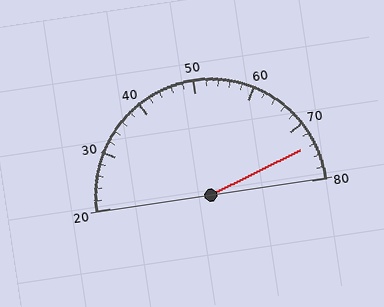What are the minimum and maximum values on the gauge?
The gauge ranges from 20 to 80.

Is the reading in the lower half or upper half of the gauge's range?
The reading is in the upper half of the range (20 to 80).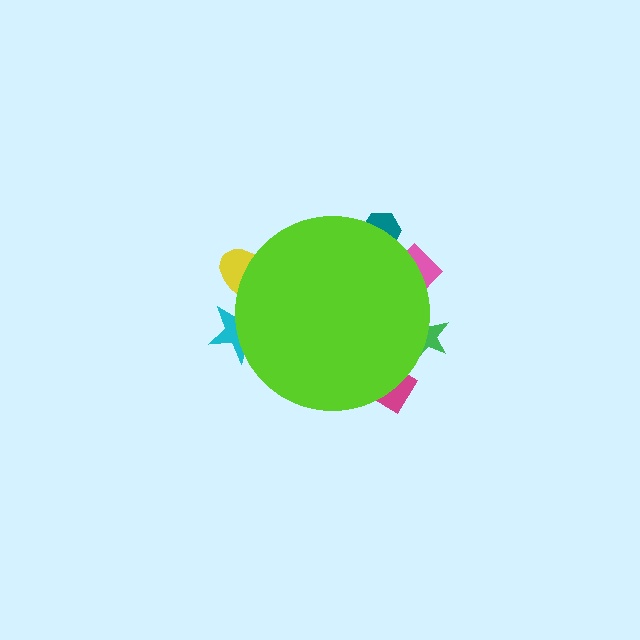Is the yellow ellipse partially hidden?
Yes, the yellow ellipse is partially hidden behind the lime circle.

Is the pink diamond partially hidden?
Yes, the pink diamond is partially hidden behind the lime circle.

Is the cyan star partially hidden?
Yes, the cyan star is partially hidden behind the lime circle.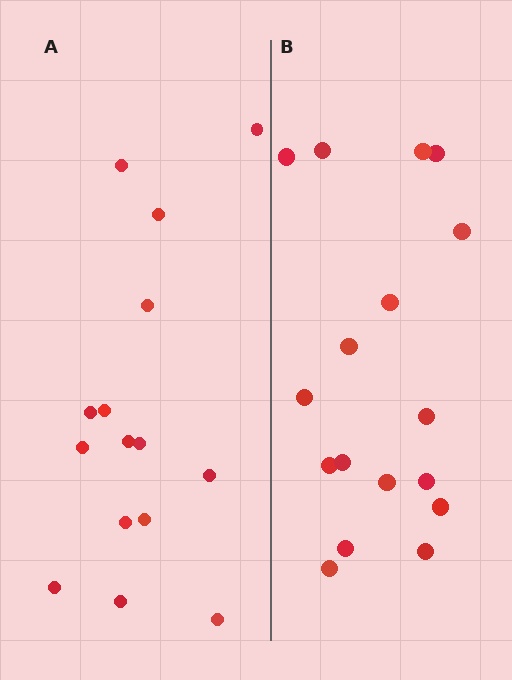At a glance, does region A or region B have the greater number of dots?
Region B (the right region) has more dots.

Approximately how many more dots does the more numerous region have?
Region B has just a few more — roughly 2 or 3 more dots than region A.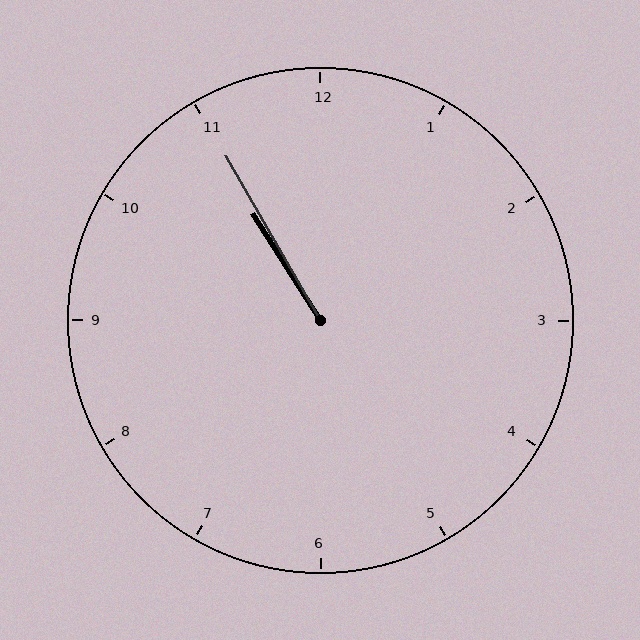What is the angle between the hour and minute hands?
Approximately 2 degrees.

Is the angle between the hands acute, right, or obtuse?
It is acute.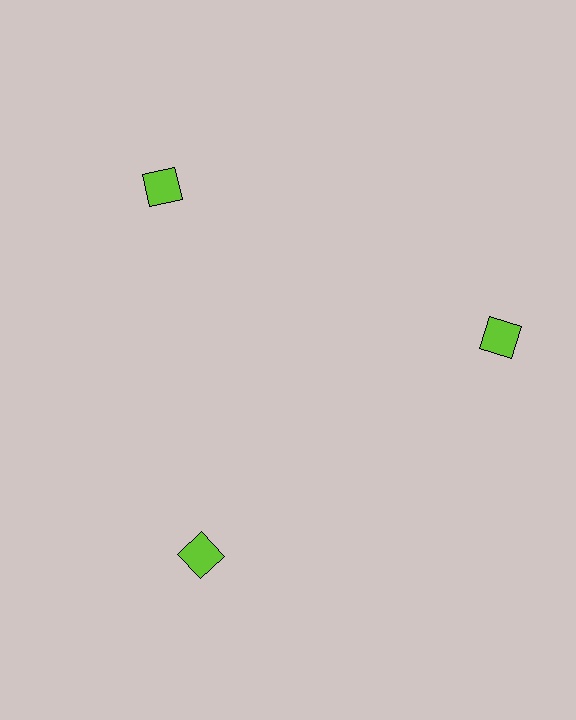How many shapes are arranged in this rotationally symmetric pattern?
There are 3 shapes, arranged in 3 groups of 1.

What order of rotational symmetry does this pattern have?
This pattern has 3-fold rotational symmetry.